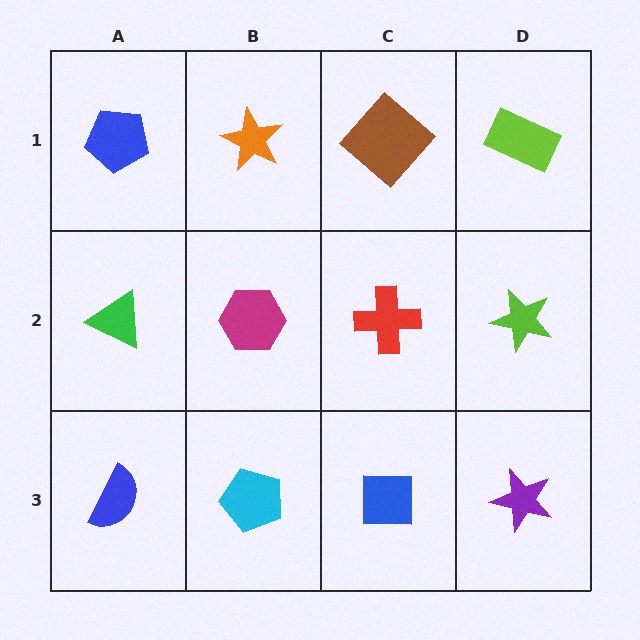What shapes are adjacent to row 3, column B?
A magenta hexagon (row 2, column B), a blue semicircle (row 3, column A), a blue square (row 3, column C).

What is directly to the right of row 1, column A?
An orange star.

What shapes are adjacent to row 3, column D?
A lime star (row 2, column D), a blue square (row 3, column C).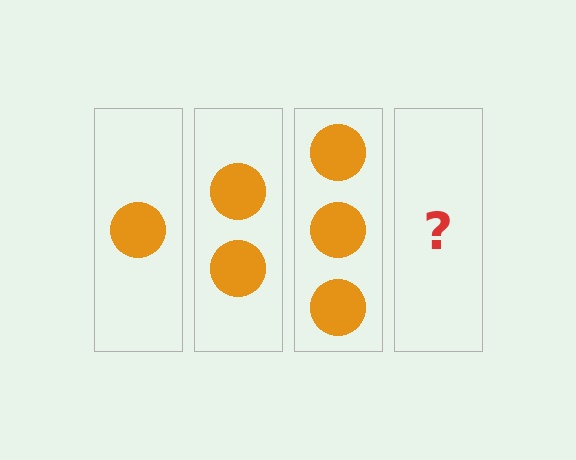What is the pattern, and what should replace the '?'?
The pattern is that each step adds one more circle. The '?' should be 4 circles.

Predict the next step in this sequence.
The next step is 4 circles.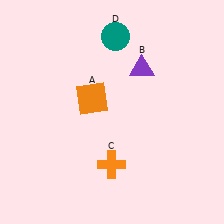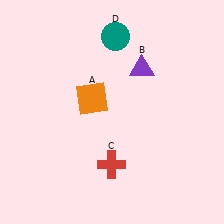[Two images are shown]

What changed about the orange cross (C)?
In Image 1, C is orange. In Image 2, it changed to red.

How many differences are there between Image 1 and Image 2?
There is 1 difference between the two images.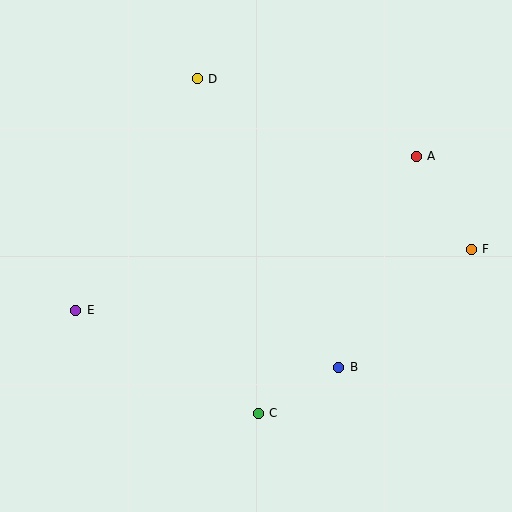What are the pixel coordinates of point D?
Point D is at (197, 79).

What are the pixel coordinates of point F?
Point F is at (471, 249).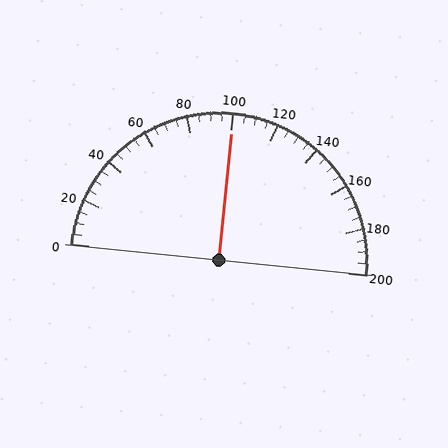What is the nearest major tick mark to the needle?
The nearest major tick mark is 100.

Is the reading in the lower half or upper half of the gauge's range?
The reading is in the upper half of the range (0 to 200).